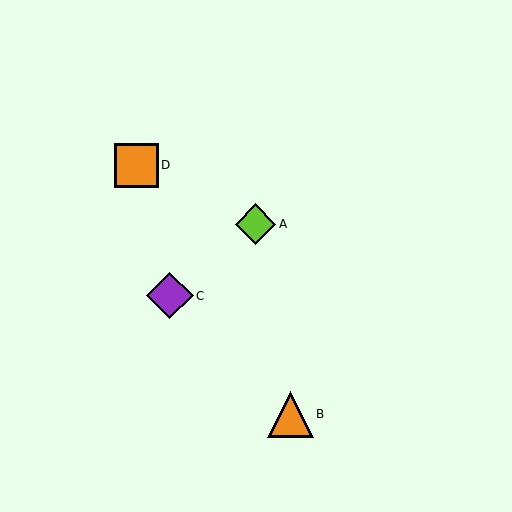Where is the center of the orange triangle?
The center of the orange triangle is at (291, 414).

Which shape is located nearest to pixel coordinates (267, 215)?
The lime diamond (labeled A) at (256, 224) is nearest to that location.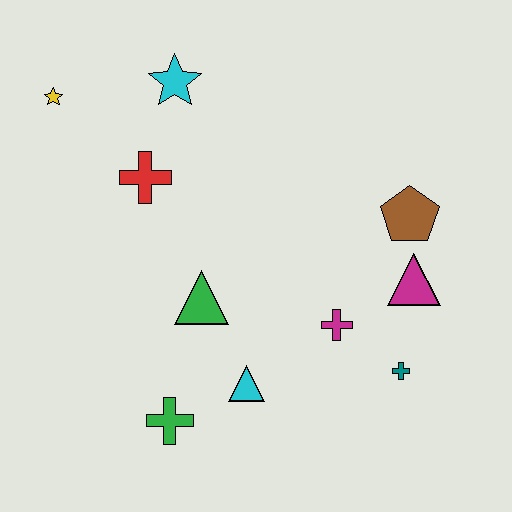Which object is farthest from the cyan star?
The teal cross is farthest from the cyan star.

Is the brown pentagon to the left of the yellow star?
No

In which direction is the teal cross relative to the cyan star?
The teal cross is below the cyan star.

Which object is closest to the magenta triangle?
The brown pentagon is closest to the magenta triangle.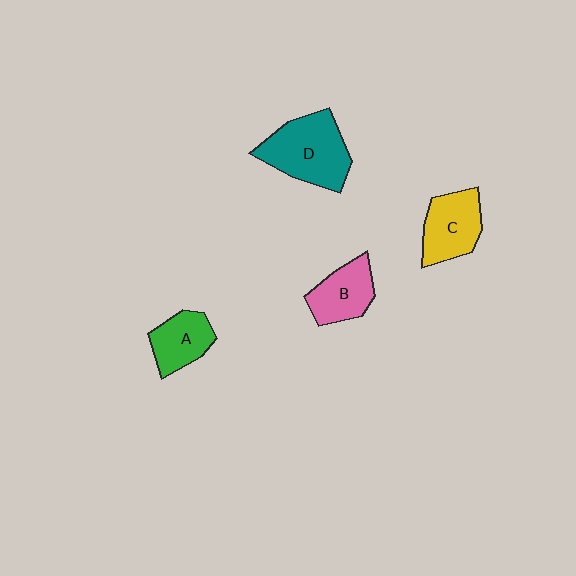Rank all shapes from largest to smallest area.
From largest to smallest: D (teal), C (yellow), B (pink), A (green).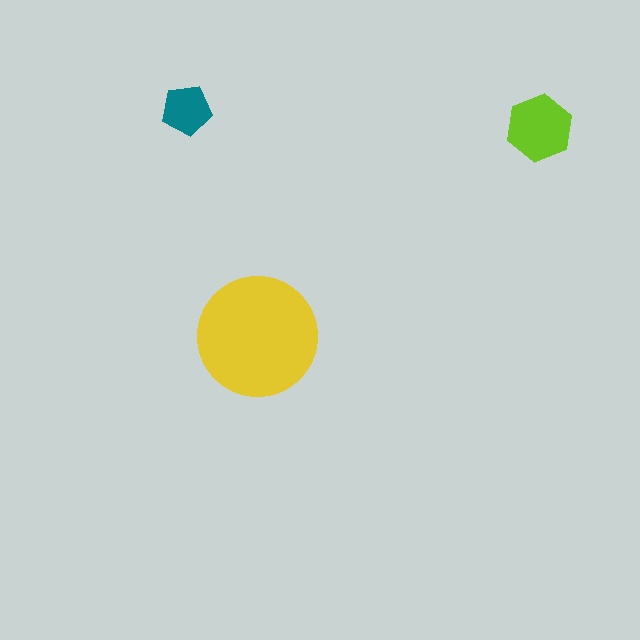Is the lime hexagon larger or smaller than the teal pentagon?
Larger.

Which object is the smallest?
The teal pentagon.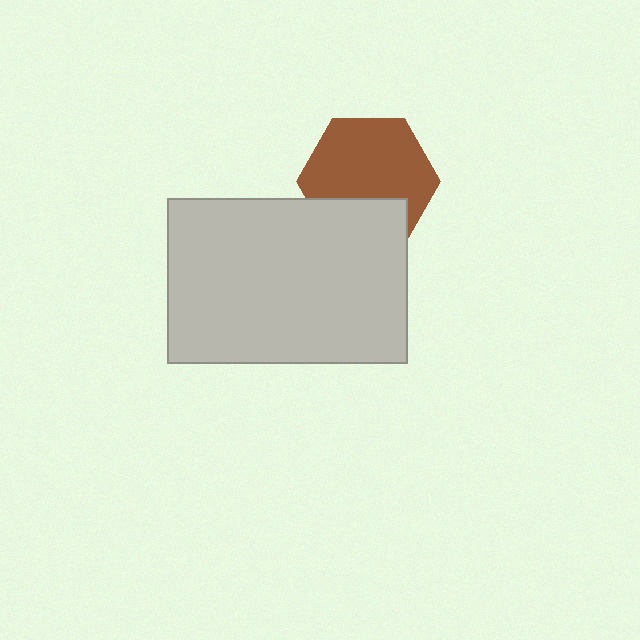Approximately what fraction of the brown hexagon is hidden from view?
Roughly 31% of the brown hexagon is hidden behind the light gray rectangle.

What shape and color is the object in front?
The object in front is a light gray rectangle.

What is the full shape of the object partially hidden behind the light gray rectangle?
The partially hidden object is a brown hexagon.